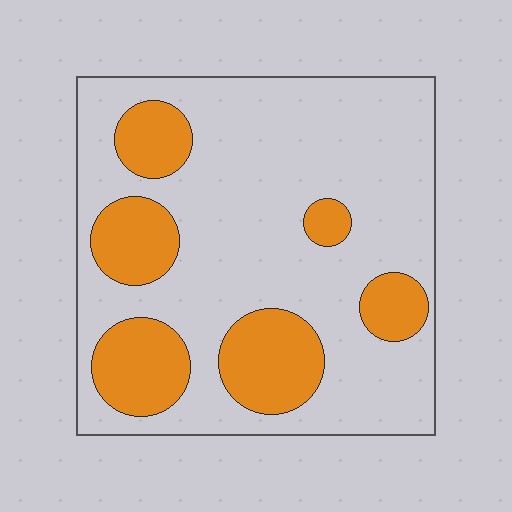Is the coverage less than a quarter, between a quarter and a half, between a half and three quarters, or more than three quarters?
Between a quarter and a half.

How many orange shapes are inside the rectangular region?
6.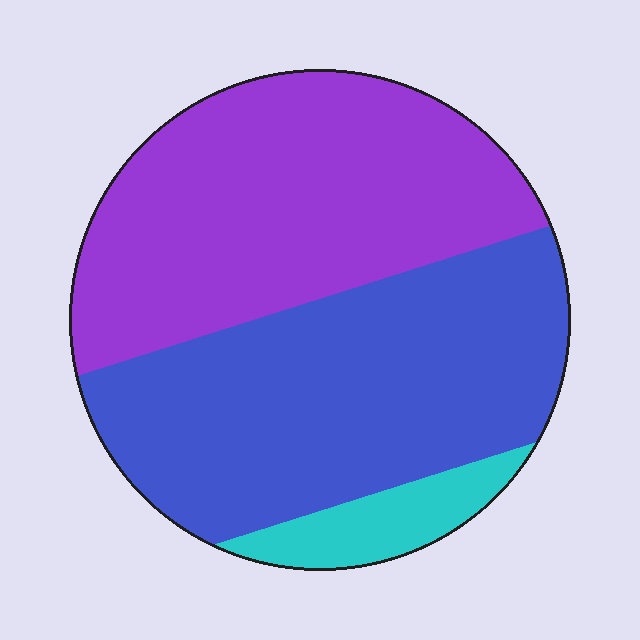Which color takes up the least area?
Cyan, at roughly 10%.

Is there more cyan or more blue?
Blue.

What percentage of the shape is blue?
Blue takes up between a quarter and a half of the shape.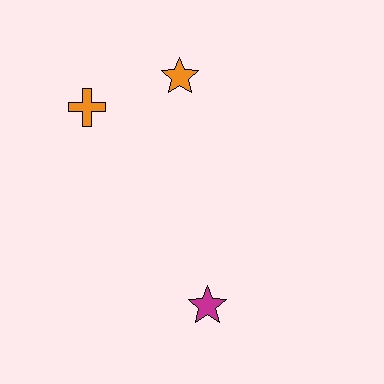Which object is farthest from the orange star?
The magenta star is farthest from the orange star.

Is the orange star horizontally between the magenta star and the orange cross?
Yes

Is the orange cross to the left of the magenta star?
Yes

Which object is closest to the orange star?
The orange cross is closest to the orange star.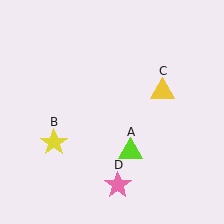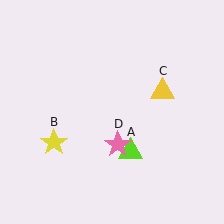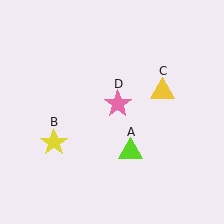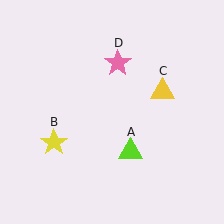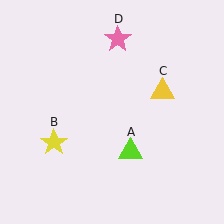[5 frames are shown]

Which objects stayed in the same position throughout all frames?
Lime triangle (object A) and yellow star (object B) and yellow triangle (object C) remained stationary.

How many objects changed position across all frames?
1 object changed position: pink star (object D).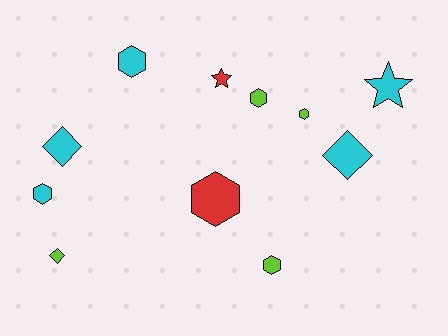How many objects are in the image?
There are 11 objects.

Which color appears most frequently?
Cyan, with 5 objects.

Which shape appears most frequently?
Hexagon, with 6 objects.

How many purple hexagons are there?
There are no purple hexagons.